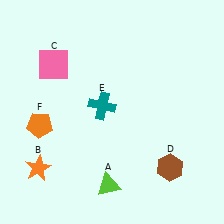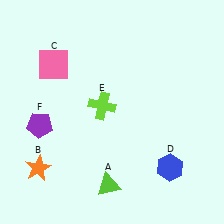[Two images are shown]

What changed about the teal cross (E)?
In Image 1, E is teal. In Image 2, it changed to lime.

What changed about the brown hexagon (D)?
In Image 1, D is brown. In Image 2, it changed to blue.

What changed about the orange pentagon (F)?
In Image 1, F is orange. In Image 2, it changed to purple.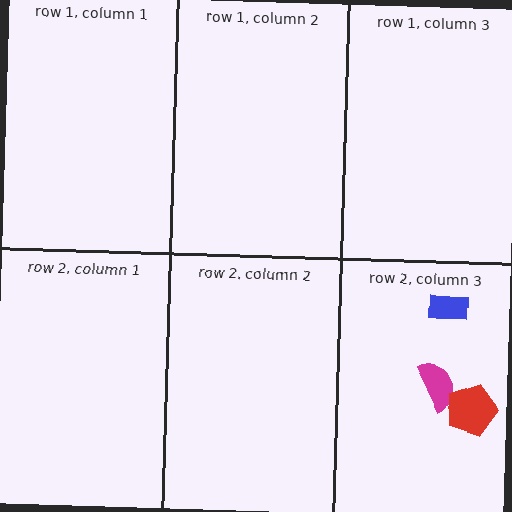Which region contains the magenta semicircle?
The row 2, column 3 region.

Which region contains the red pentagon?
The row 2, column 3 region.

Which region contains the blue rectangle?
The row 2, column 3 region.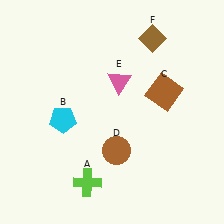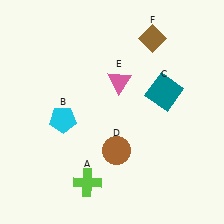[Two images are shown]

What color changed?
The square (C) changed from brown in Image 1 to teal in Image 2.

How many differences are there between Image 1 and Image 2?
There is 1 difference between the two images.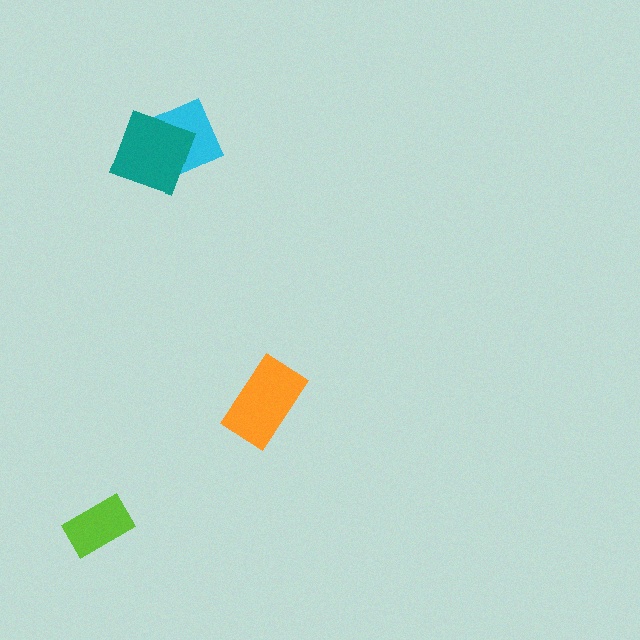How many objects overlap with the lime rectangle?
0 objects overlap with the lime rectangle.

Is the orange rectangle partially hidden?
No, no other shape covers it.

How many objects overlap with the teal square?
1 object overlaps with the teal square.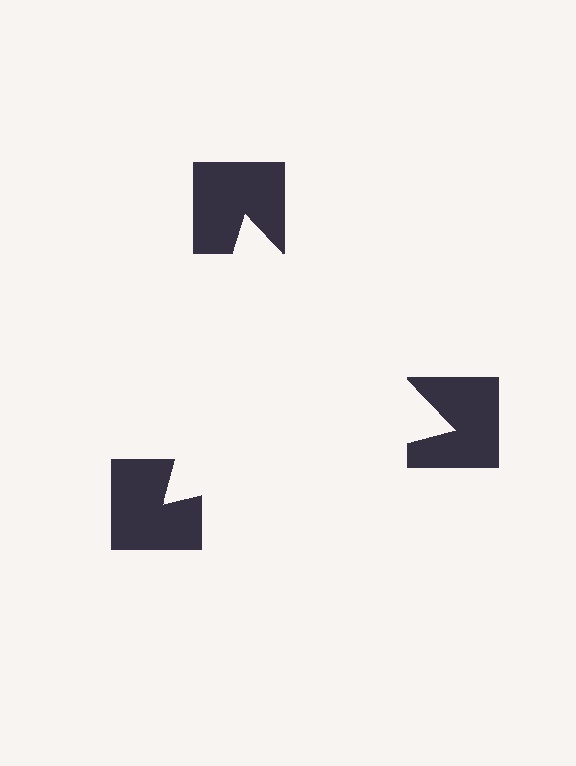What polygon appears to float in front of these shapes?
An illusory triangle — its edges are inferred from the aligned wedge cuts in the notched squares, not physically drawn.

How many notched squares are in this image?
There are 3 — one at each vertex of the illusory triangle.